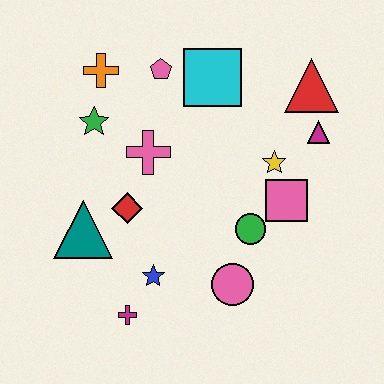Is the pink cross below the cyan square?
Yes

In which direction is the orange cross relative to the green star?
The orange cross is above the green star.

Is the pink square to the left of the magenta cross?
No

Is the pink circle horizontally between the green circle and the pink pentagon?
Yes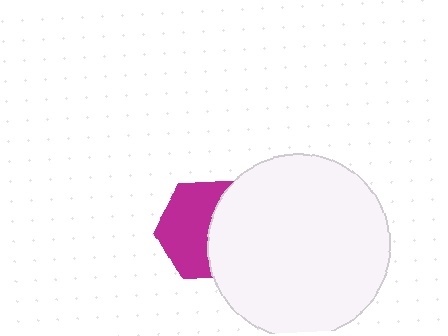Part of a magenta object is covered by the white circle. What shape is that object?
It is a hexagon.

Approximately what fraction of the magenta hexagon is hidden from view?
Roughly 44% of the magenta hexagon is hidden behind the white circle.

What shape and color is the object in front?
The object in front is a white circle.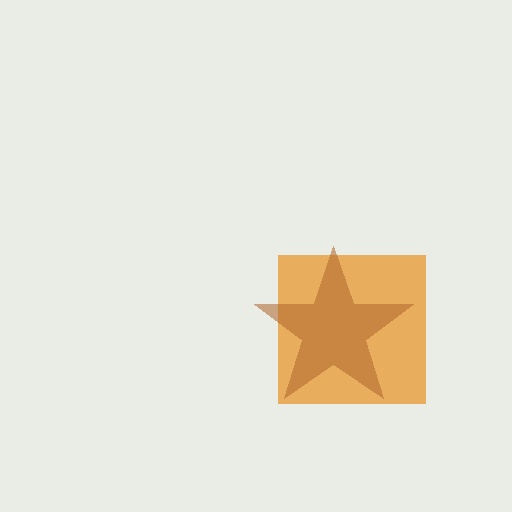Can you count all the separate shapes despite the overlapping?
Yes, there are 2 separate shapes.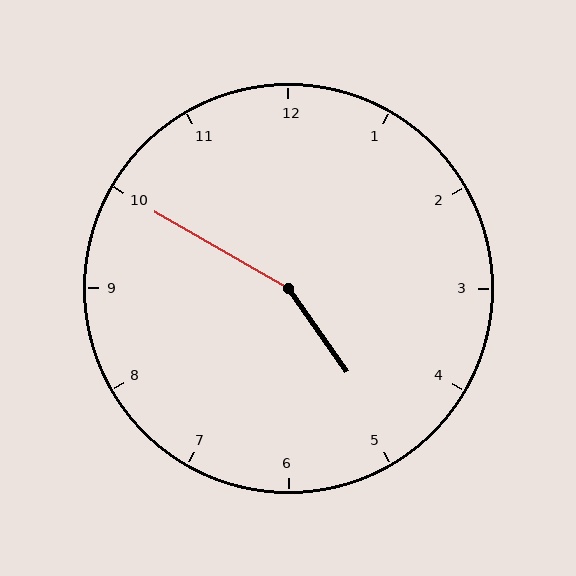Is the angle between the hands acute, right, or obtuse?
It is obtuse.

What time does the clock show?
4:50.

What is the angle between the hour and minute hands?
Approximately 155 degrees.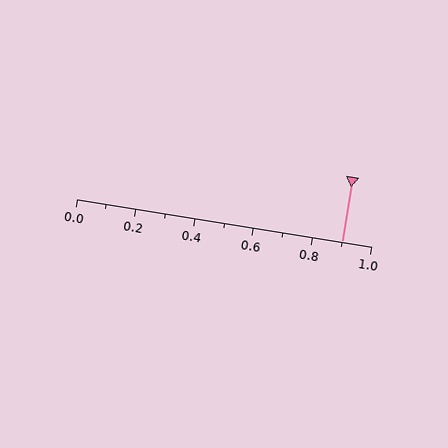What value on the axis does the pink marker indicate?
The marker indicates approximately 0.9.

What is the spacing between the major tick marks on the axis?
The major ticks are spaced 0.2 apart.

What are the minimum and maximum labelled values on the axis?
The axis runs from 0.0 to 1.0.